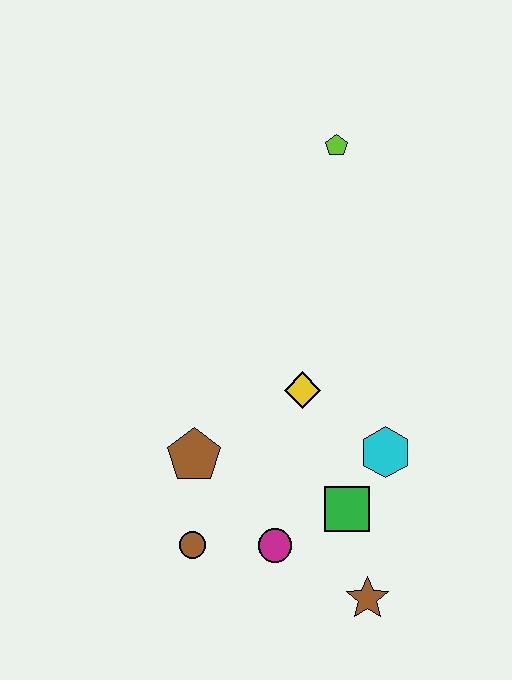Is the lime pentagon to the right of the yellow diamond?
Yes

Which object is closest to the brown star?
The green square is closest to the brown star.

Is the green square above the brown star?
Yes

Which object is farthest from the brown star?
The lime pentagon is farthest from the brown star.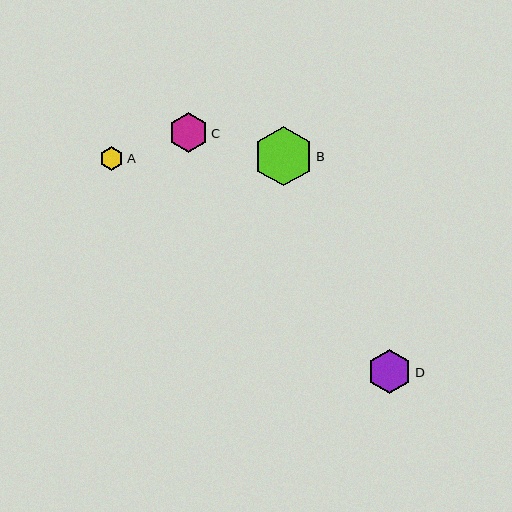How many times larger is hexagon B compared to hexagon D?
Hexagon B is approximately 1.4 times the size of hexagon D.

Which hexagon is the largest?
Hexagon B is the largest with a size of approximately 60 pixels.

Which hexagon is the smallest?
Hexagon A is the smallest with a size of approximately 24 pixels.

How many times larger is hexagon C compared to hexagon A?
Hexagon C is approximately 1.7 times the size of hexagon A.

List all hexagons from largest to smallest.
From largest to smallest: B, D, C, A.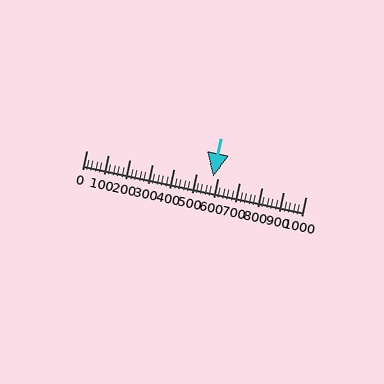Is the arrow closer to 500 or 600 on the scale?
The arrow is closer to 600.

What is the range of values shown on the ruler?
The ruler shows values from 0 to 1000.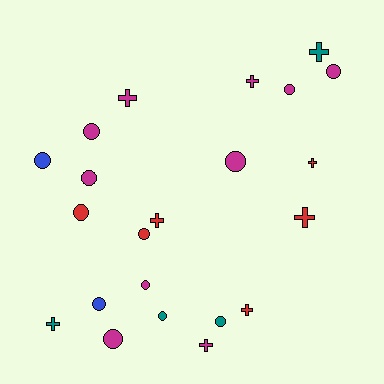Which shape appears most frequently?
Circle, with 13 objects.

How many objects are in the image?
There are 22 objects.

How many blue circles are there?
There are 2 blue circles.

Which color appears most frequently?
Magenta, with 10 objects.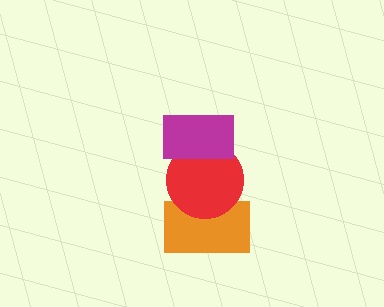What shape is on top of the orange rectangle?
The red circle is on top of the orange rectangle.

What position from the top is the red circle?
The red circle is 2nd from the top.